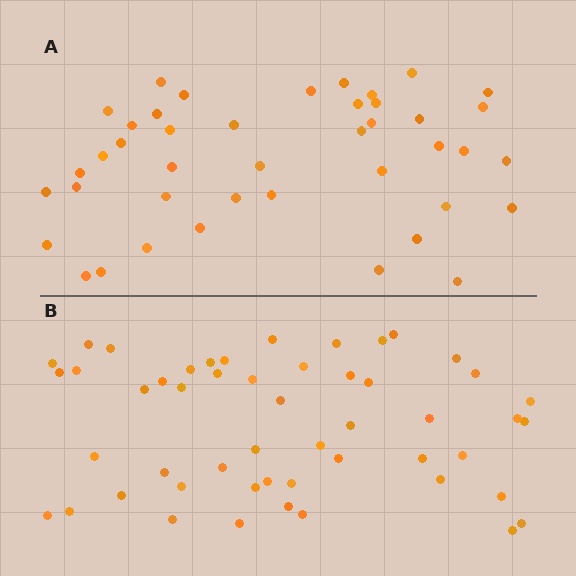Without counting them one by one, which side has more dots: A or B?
Region B (the bottom region) has more dots.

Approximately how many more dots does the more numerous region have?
Region B has roughly 8 or so more dots than region A.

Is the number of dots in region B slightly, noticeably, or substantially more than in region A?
Region B has only slightly more — the two regions are fairly close. The ratio is roughly 1.2 to 1.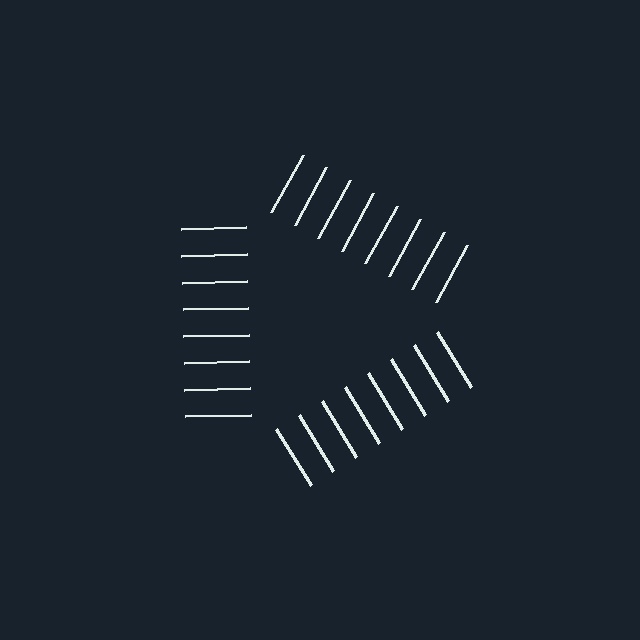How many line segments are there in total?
24 — 8 along each of the 3 edges.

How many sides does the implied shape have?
3 sides — the line-ends trace a triangle.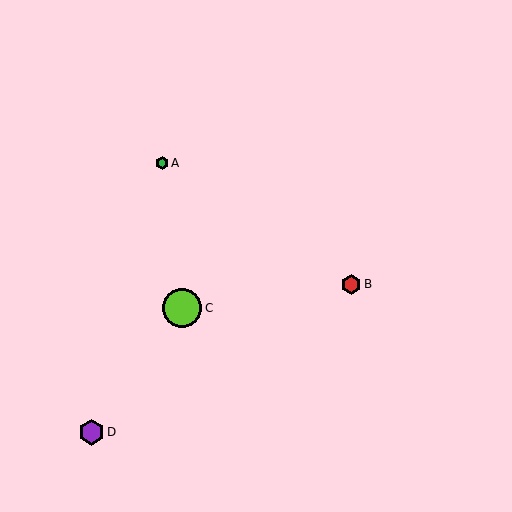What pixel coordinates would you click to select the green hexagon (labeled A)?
Click at (162, 163) to select the green hexagon A.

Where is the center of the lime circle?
The center of the lime circle is at (182, 308).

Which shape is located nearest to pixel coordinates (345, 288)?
The red hexagon (labeled B) at (351, 284) is nearest to that location.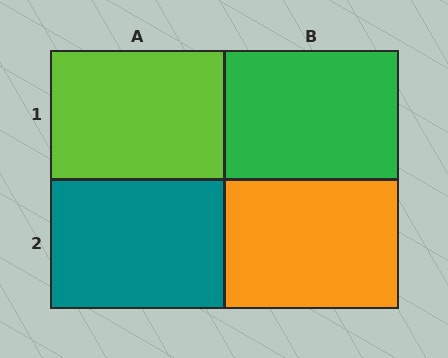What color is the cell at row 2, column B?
Orange.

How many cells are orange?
1 cell is orange.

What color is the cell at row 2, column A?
Teal.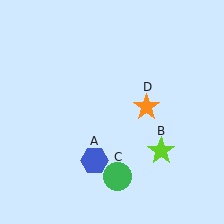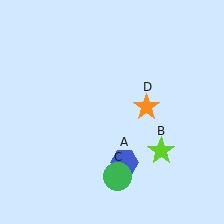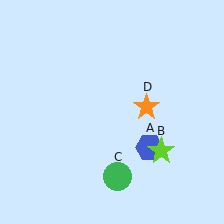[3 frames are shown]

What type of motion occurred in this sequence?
The blue hexagon (object A) rotated counterclockwise around the center of the scene.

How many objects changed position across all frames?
1 object changed position: blue hexagon (object A).